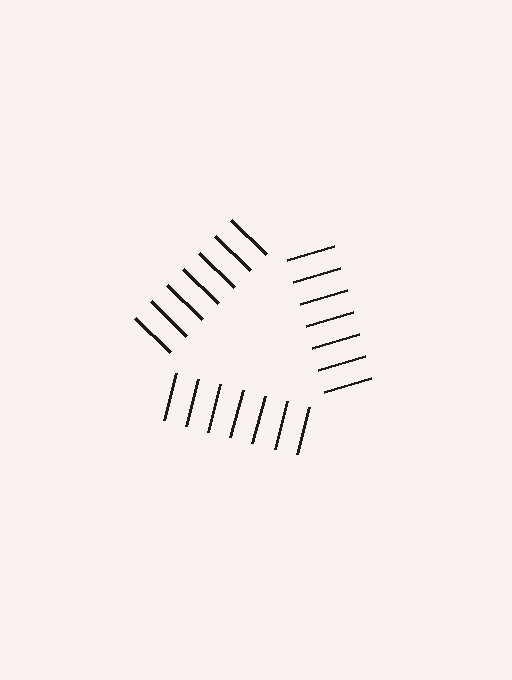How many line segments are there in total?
21 — 7 along each of the 3 edges.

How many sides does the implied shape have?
3 sides — the line-ends trace a triangle.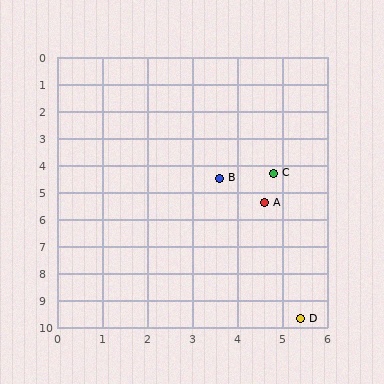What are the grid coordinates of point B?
Point B is at approximately (3.6, 4.5).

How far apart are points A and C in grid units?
Points A and C are about 1.1 grid units apart.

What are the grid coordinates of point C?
Point C is at approximately (4.8, 4.3).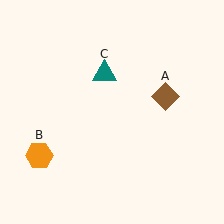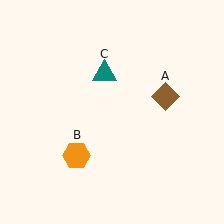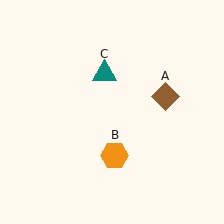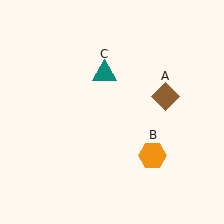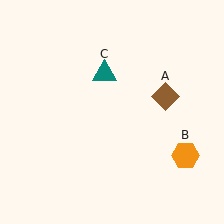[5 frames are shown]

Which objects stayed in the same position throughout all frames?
Brown diamond (object A) and teal triangle (object C) remained stationary.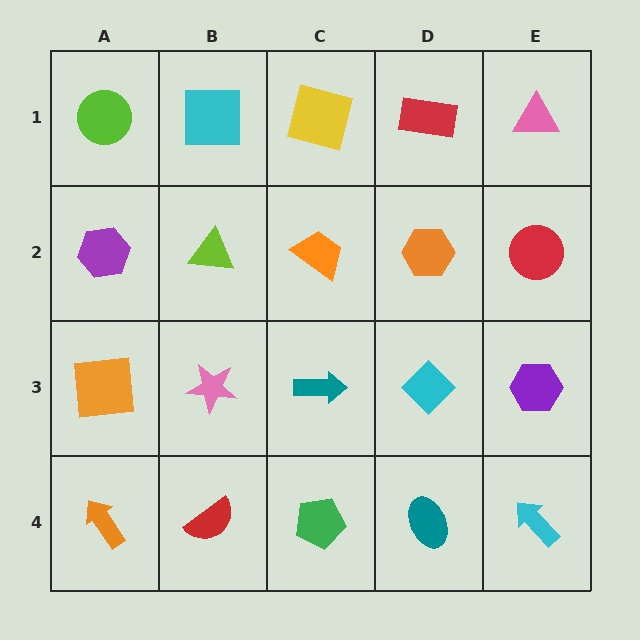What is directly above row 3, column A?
A purple hexagon.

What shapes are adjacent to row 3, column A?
A purple hexagon (row 2, column A), an orange arrow (row 4, column A), a pink star (row 3, column B).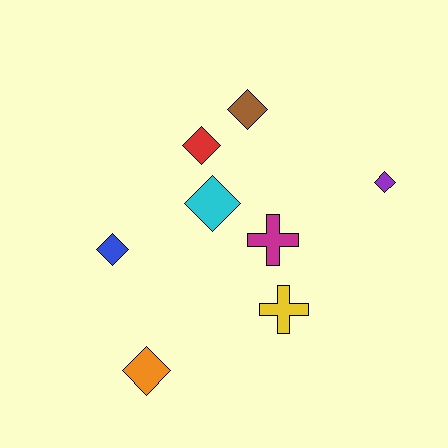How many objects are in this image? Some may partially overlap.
There are 8 objects.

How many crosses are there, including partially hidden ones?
There are 2 crosses.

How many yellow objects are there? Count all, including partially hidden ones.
There is 1 yellow object.